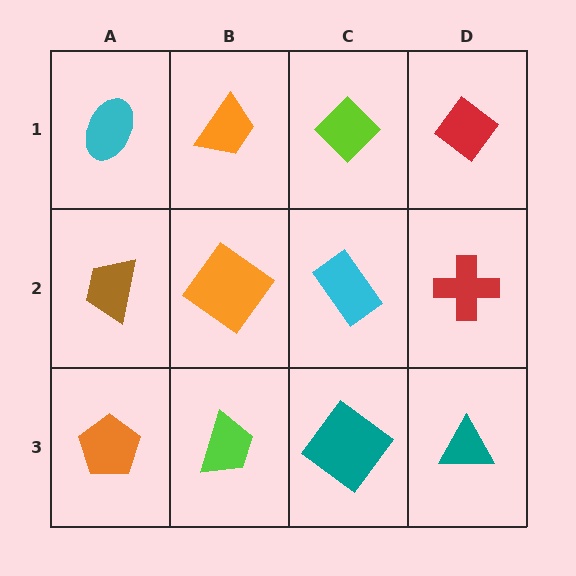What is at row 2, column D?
A red cross.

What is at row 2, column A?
A brown trapezoid.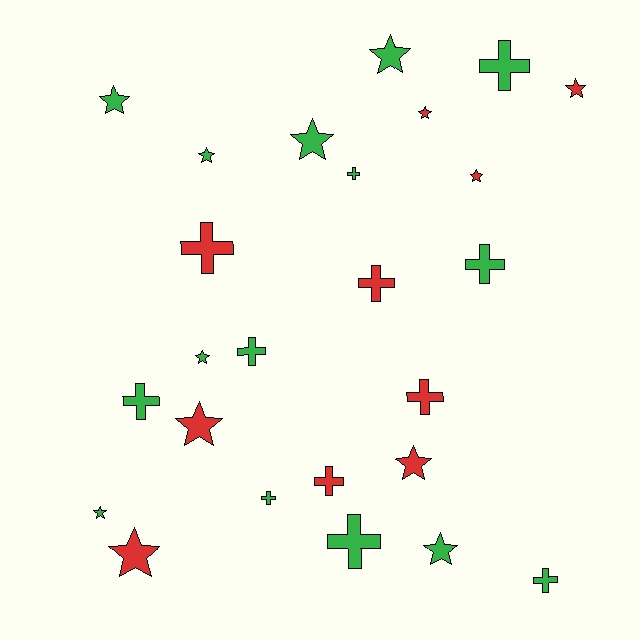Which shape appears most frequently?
Star, with 13 objects.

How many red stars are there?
There are 6 red stars.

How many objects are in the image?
There are 25 objects.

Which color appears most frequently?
Green, with 15 objects.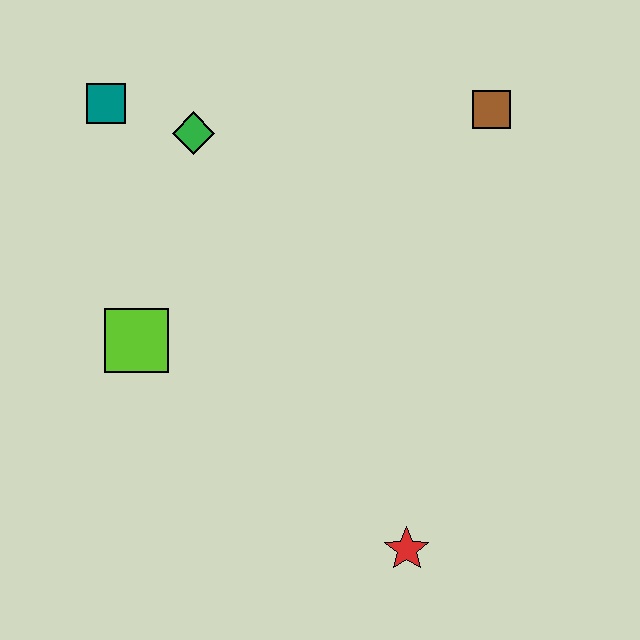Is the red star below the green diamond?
Yes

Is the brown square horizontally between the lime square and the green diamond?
No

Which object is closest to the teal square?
The green diamond is closest to the teal square.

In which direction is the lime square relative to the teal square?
The lime square is below the teal square.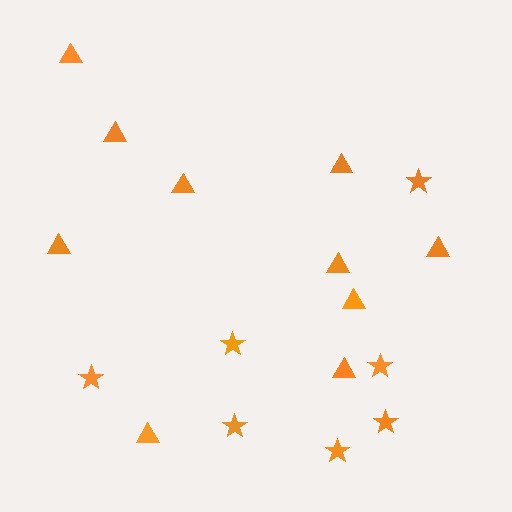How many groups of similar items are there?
There are 2 groups: one group of triangles (10) and one group of stars (7).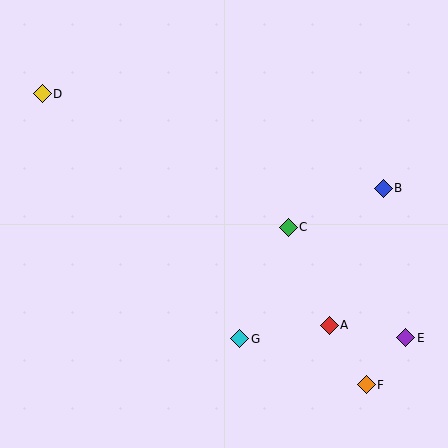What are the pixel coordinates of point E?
Point E is at (406, 338).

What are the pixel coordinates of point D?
Point D is at (42, 94).